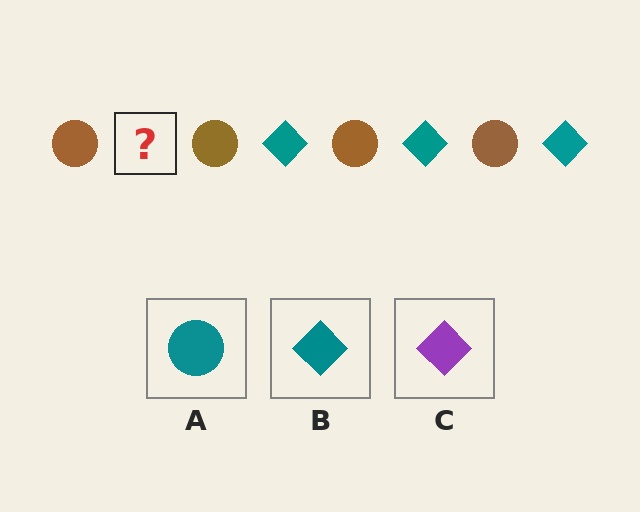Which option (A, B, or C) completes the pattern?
B.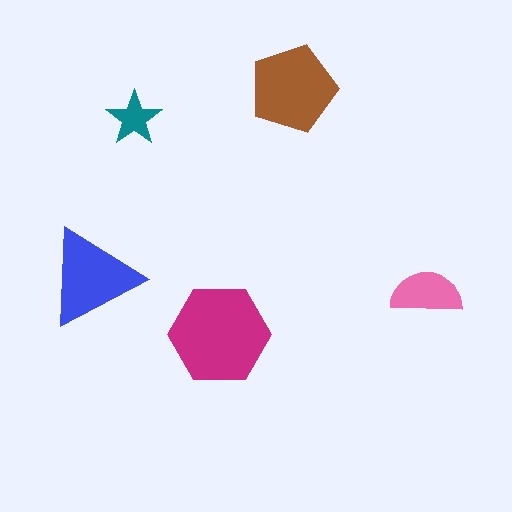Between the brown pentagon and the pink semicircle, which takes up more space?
The brown pentagon.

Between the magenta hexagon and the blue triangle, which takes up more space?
The magenta hexagon.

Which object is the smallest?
The teal star.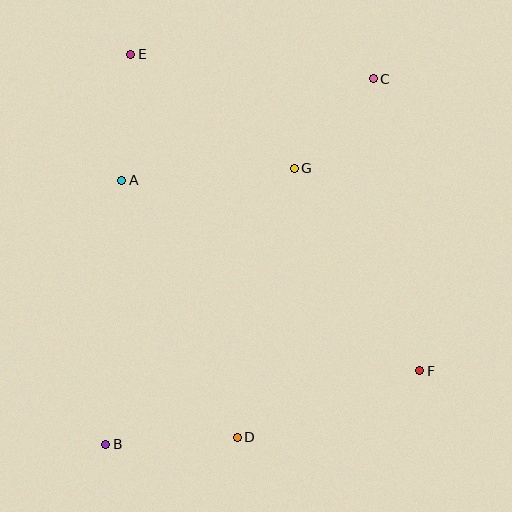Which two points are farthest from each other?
Points B and C are farthest from each other.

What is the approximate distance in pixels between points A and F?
The distance between A and F is approximately 353 pixels.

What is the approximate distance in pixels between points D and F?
The distance between D and F is approximately 194 pixels.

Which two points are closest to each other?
Points C and G are closest to each other.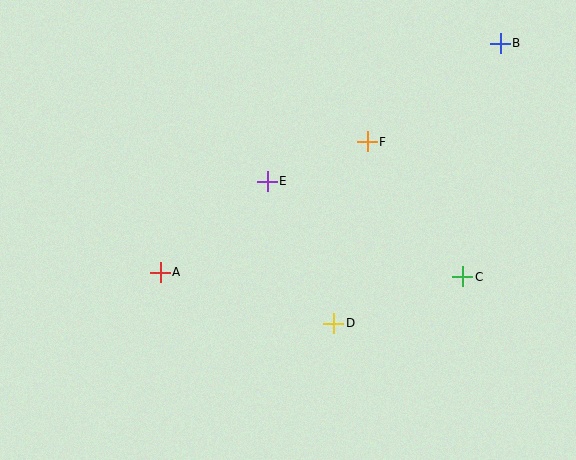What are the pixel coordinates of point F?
Point F is at (367, 142).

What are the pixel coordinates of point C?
Point C is at (463, 277).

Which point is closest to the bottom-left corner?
Point A is closest to the bottom-left corner.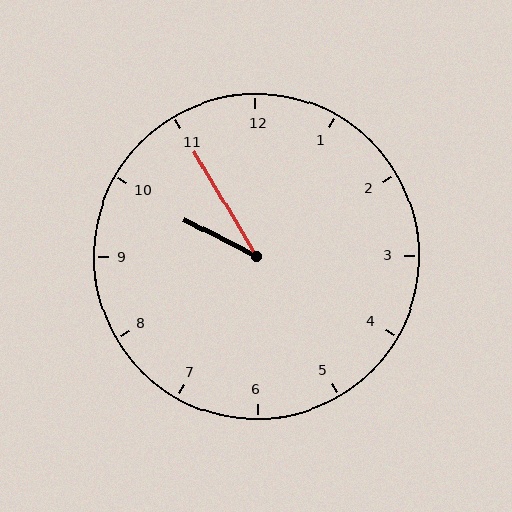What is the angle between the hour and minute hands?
Approximately 32 degrees.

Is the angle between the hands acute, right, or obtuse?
It is acute.